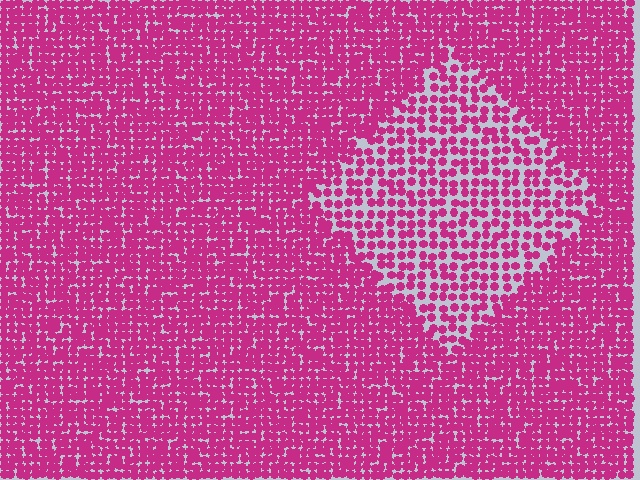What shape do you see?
I see a diamond.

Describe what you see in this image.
The image contains small magenta elements arranged at two different densities. A diamond-shaped region is visible where the elements are less densely packed than the surrounding area.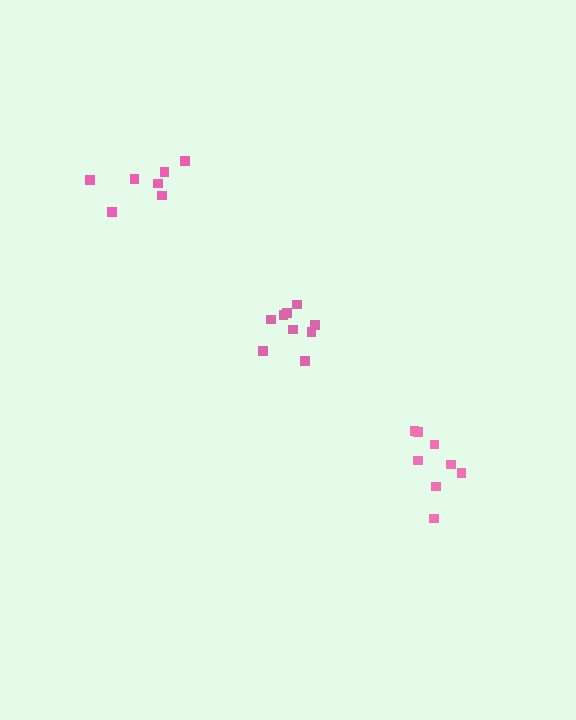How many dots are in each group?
Group 1: 9 dots, Group 2: 8 dots, Group 3: 7 dots (24 total).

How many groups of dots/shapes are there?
There are 3 groups.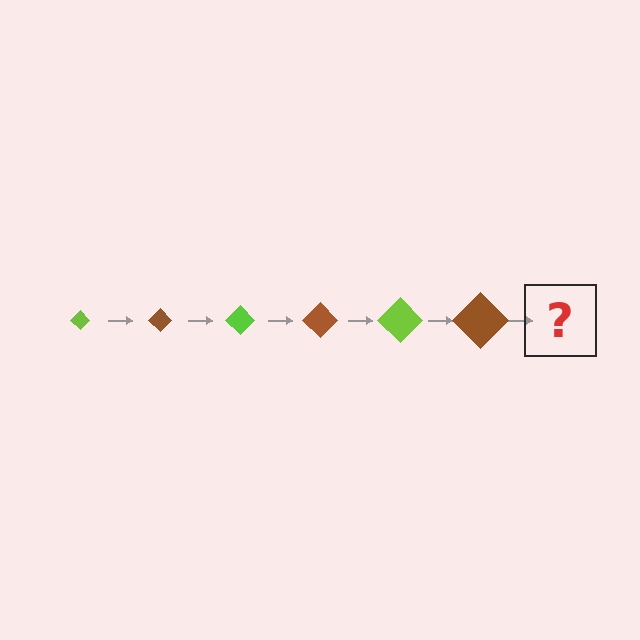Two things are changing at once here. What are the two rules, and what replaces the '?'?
The two rules are that the diamond grows larger each step and the color cycles through lime and brown. The '?' should be a lime diamond, larger than the previous one.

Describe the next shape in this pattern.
It should be a lime diamond, larger than the previous one.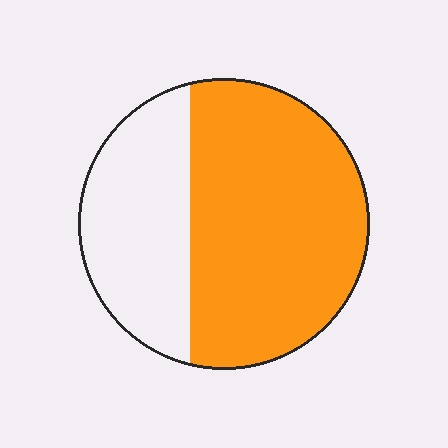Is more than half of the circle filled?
Yes.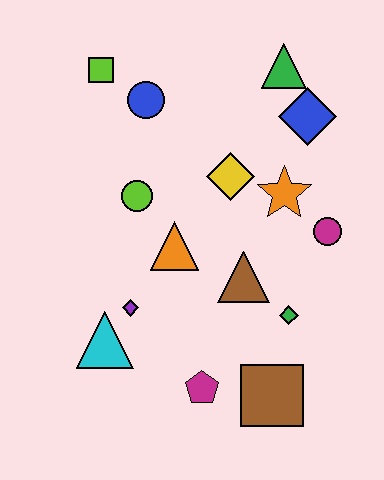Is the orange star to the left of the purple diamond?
No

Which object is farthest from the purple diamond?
The green triangle is farthest from the purple diamond.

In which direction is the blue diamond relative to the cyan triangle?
The blue diamond is above the cyan triangle.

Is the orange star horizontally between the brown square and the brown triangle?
No